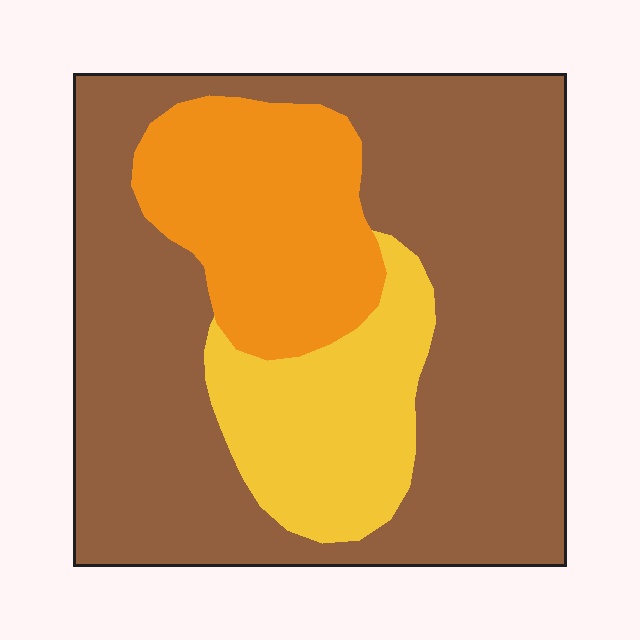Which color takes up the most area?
Brown, at roughly 65%.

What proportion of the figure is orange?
Orange covers roughly 20% of the figure.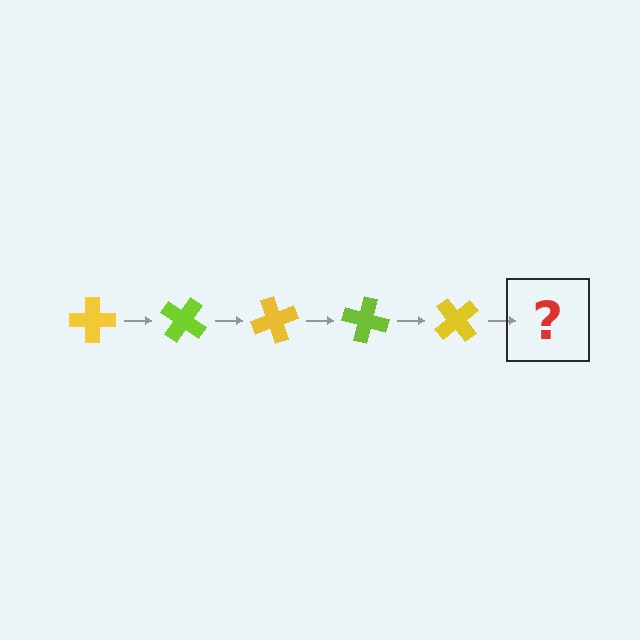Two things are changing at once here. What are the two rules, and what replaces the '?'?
The two rules are that it rotates 35 degrees each step and the color cycles through yellow and lime. The '?' should be a lime cross, rotated 175 degrees from the start.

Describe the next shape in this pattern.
It should be a lime cross, rotated 175 degrees from the start.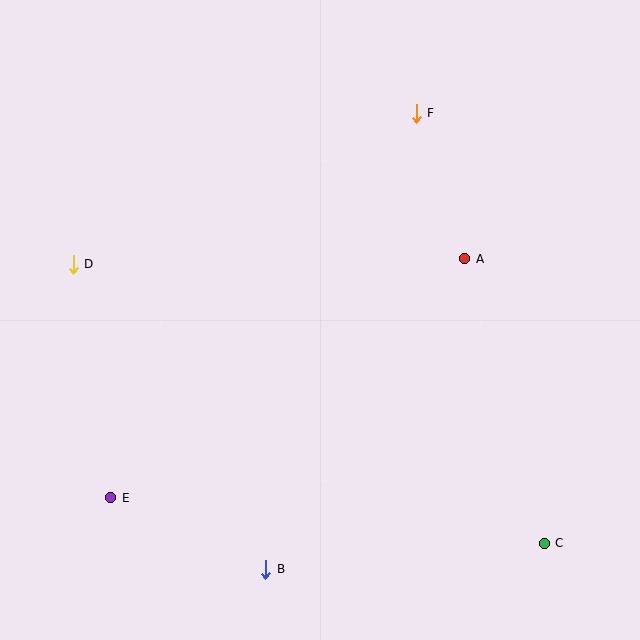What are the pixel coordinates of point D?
Point D is at (73, 264).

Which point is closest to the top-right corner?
Point F is closest to the top-right corner.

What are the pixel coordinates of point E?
Point E is at (111, 498).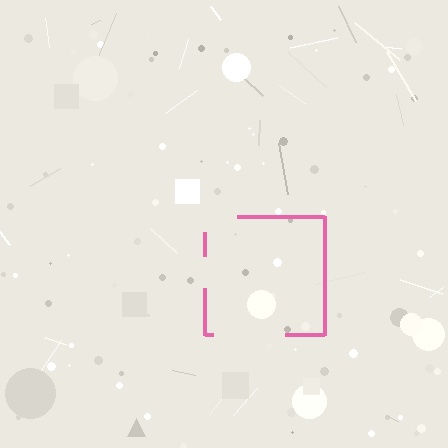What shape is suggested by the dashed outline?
The dashed outline suggests a square.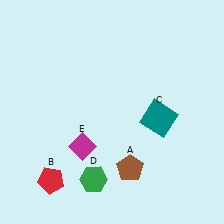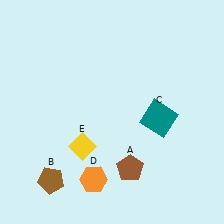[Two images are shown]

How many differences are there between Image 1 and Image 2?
There are 3 differences between the two images.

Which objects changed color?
B changed from red to brown. D changed from green to orange. E changed from magenta to yellow.